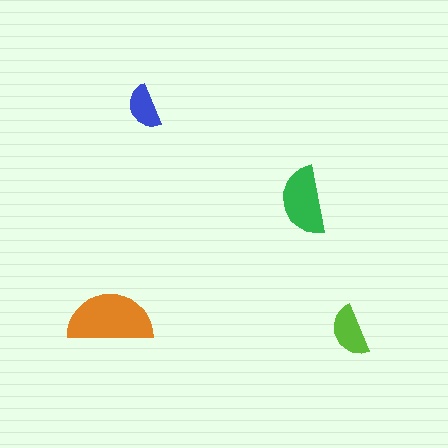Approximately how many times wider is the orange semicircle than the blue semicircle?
About 2 times wider.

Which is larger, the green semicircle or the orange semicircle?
The orange one.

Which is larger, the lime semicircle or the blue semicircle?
The lime one.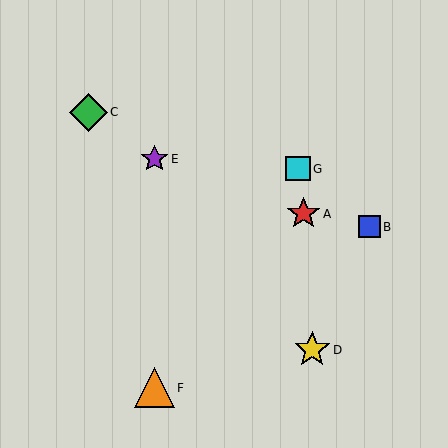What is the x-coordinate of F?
Object F is at x≈154.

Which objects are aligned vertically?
Objects E, F are aligned vertically.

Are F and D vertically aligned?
No, F is at x≈154 and D is at x≈312.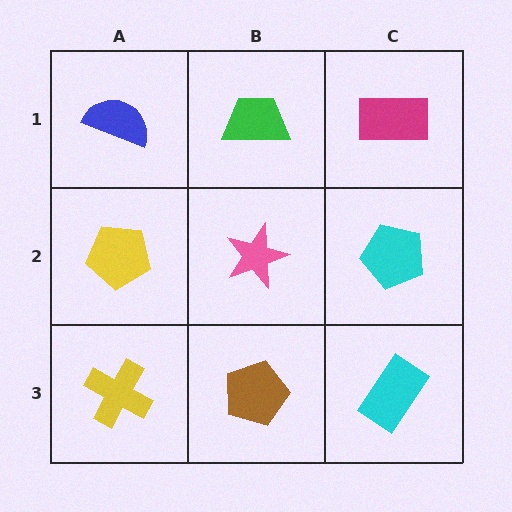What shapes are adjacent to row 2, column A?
A blue semicircle (row 1, column A), a yellow cross (row 3, column A), a pink star (row 2, column B).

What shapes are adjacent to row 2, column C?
A magenta rectangle (row 1, column C), a cyan rectangle (row 3, column C), a pink star (row 2, column B).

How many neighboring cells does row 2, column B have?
4.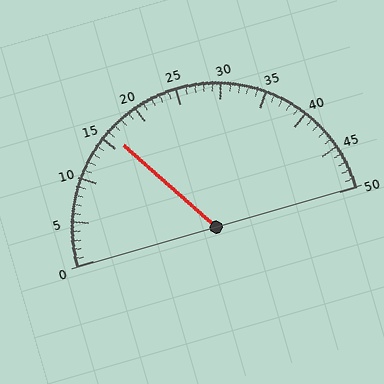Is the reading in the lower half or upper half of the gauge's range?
The reading is in the lower half of the range (0 to 50).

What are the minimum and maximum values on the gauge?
The gauge ranges from 0 to 50.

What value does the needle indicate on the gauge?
The needle indicates approximately 16.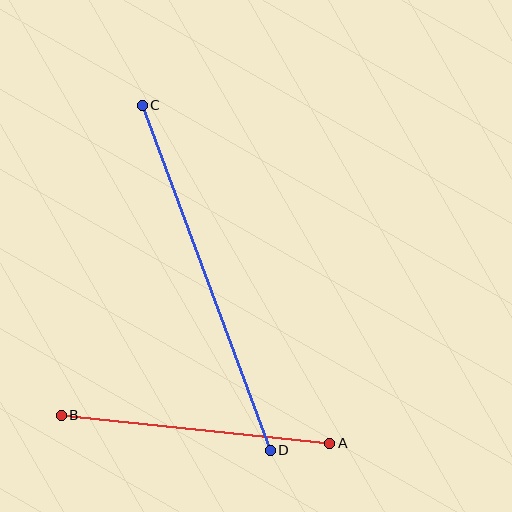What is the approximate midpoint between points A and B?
The midpoint is at approximately (195, 429) pixels.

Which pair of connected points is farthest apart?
Points C and D are farthest apart.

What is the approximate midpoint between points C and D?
The midpoint is at approximately (206, 278) pixels.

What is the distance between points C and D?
The distance is approximately 368 pixels.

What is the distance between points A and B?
The distance is approximately 270 pixels.